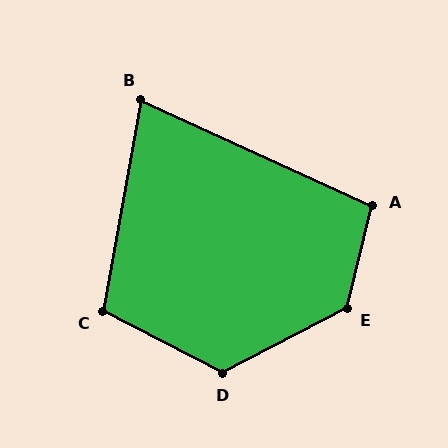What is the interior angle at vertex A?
Approximately 101 degrees (obtuse).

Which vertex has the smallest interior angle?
B, at approximately 76 degrees.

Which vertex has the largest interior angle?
E, at approximately 131 degrees.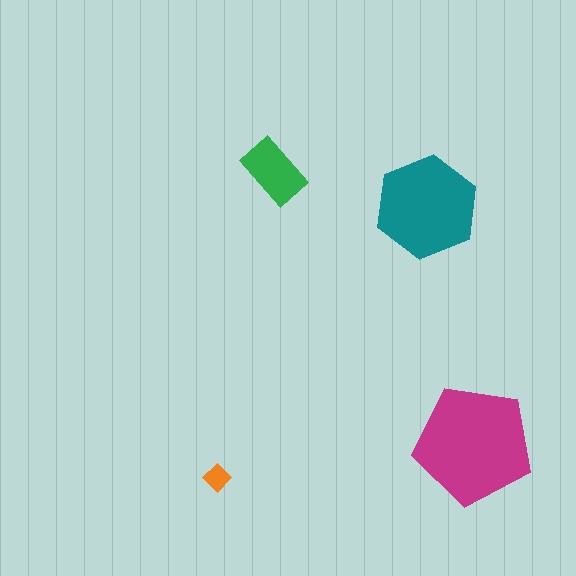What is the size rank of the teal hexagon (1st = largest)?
2nd.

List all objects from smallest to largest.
The orange diamond, the green rectangle, the teal hexagon, the magenta pentagon.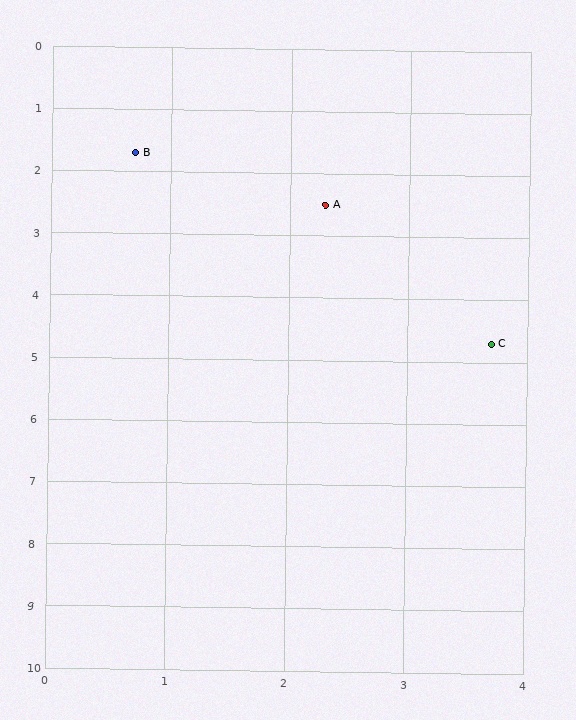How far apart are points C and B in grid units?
Points C and B are about 4.2 grid units apart.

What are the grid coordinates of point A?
Point A is at approximately (2.3, 2.5).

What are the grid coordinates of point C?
Point C is at approximately (3.7, 4.7).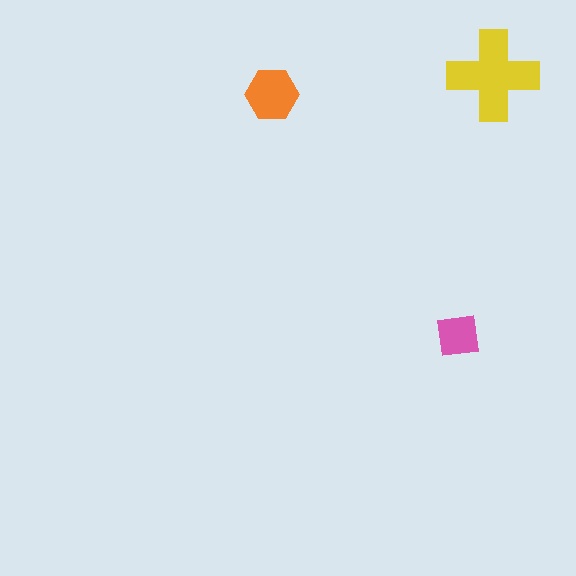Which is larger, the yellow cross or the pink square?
The yellow cross.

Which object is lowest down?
The pink square is bottommost.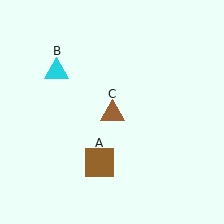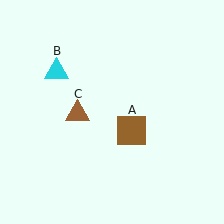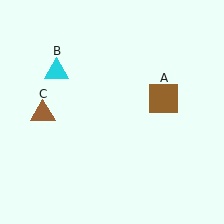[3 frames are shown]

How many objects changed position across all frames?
2 objects changed position: brown square (object A), brown triangle (object C).